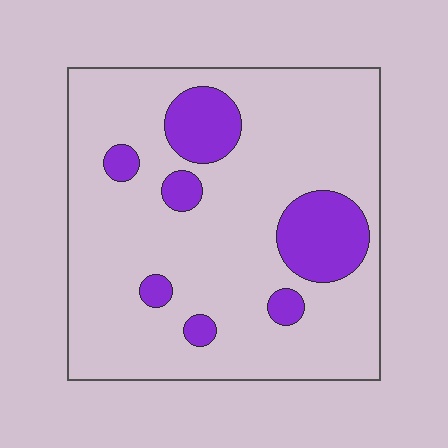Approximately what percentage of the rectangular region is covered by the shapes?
Approximately 15%.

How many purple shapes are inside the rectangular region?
7.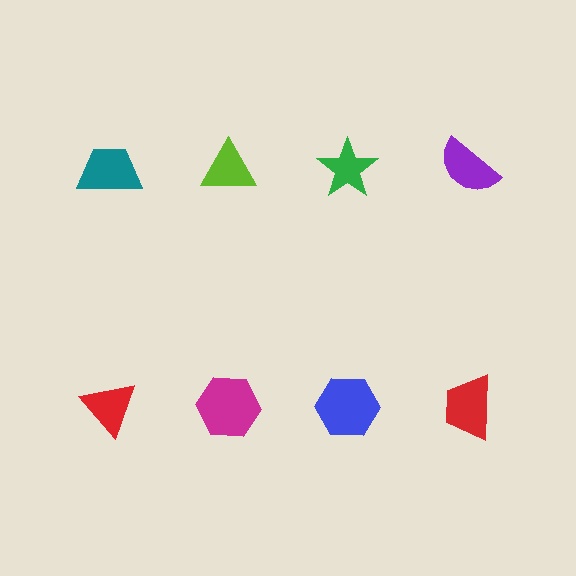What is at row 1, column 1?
A teal trapezoid.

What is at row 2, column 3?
A blue hexagon.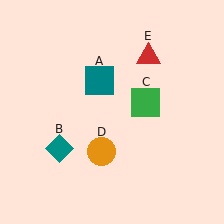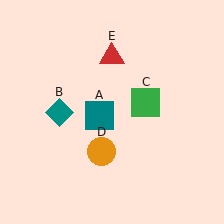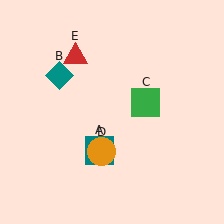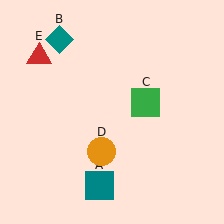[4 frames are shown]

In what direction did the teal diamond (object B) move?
The teal diamond (object B) moved up.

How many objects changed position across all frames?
3 objects changed position: teal square (object A), teal diamond (object B), red triangle (object E).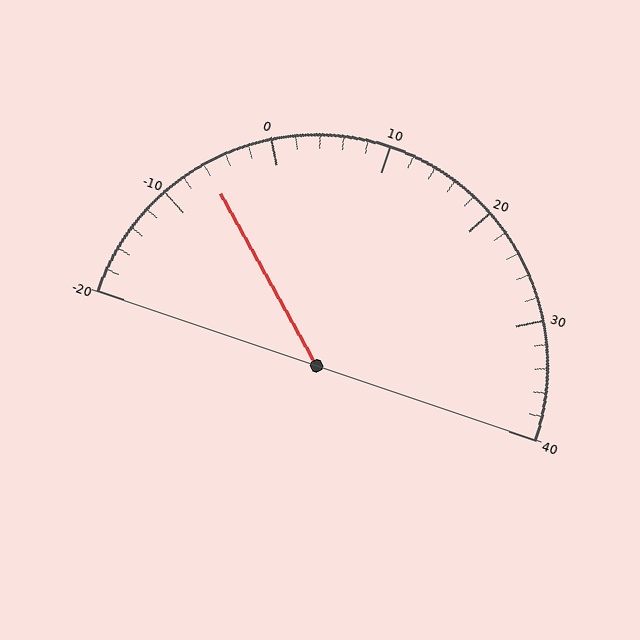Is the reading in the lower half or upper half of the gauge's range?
The reading is in the lower half of the range (-20 to 40).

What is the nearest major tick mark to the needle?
The nearest major tick mark is -10.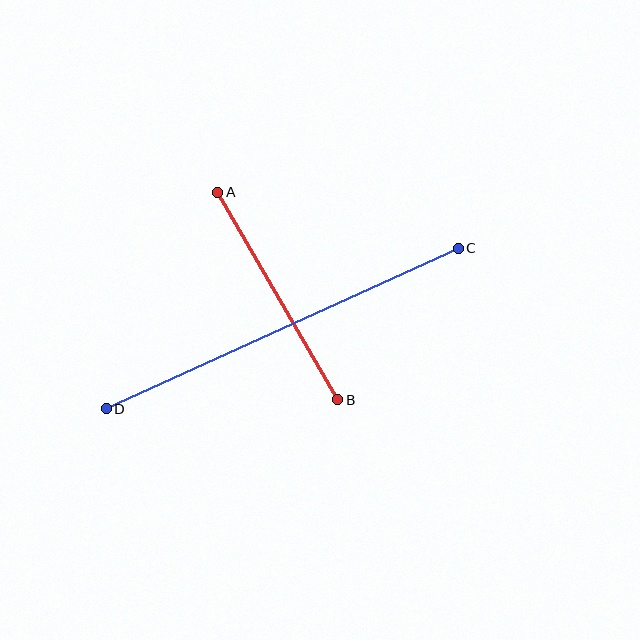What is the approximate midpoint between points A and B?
The midpoint is at approximately (278, 296) pixels.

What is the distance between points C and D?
The distance is approximately 387 pixels.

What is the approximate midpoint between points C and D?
The midpoint is at approximately (282, 329) pixels.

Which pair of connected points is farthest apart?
Points C and D are farthest apart.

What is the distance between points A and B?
The distance is approximately 239 pixels.